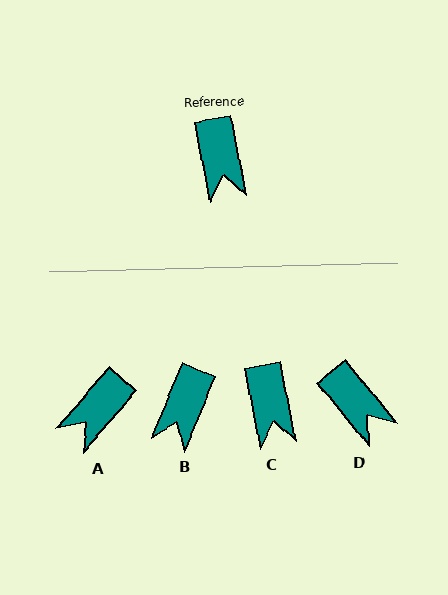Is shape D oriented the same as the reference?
No, it is off by about 28 degrees.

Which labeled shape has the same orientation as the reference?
C.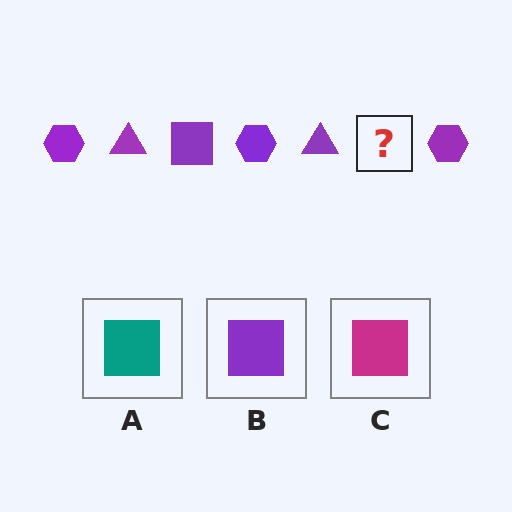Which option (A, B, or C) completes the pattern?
B.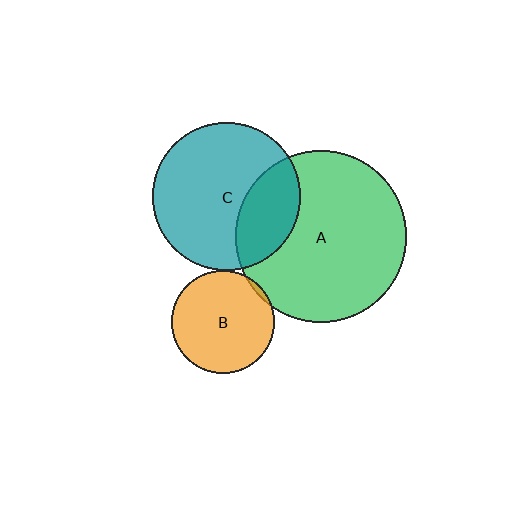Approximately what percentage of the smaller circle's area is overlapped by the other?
Approximately 5%.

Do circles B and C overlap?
Yes.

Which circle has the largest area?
Circle A (green).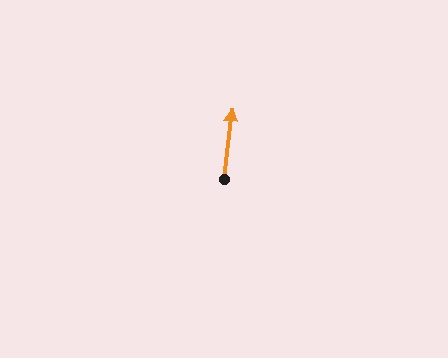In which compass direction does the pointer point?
North.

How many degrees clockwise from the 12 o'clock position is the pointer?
Approximately 6 degrees.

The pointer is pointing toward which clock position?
Roughly 12 o'clock.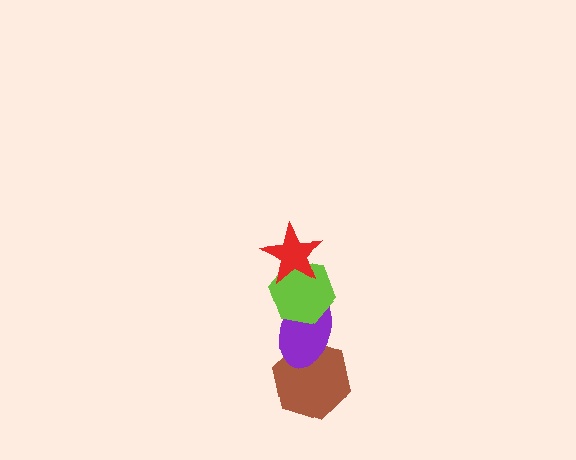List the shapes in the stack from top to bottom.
From top to bottom: the red star, the lime hexagon, the purple ellipse, the brown hexagon.